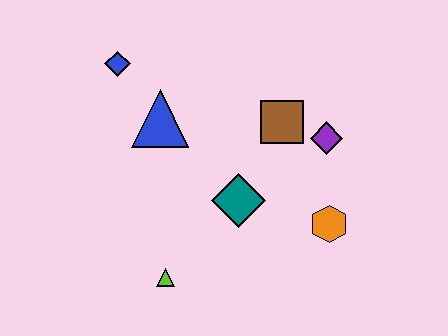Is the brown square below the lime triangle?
No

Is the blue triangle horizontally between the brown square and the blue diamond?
Yes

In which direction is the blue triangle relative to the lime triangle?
The blue triangle is above the lime triangle.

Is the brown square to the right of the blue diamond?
Yes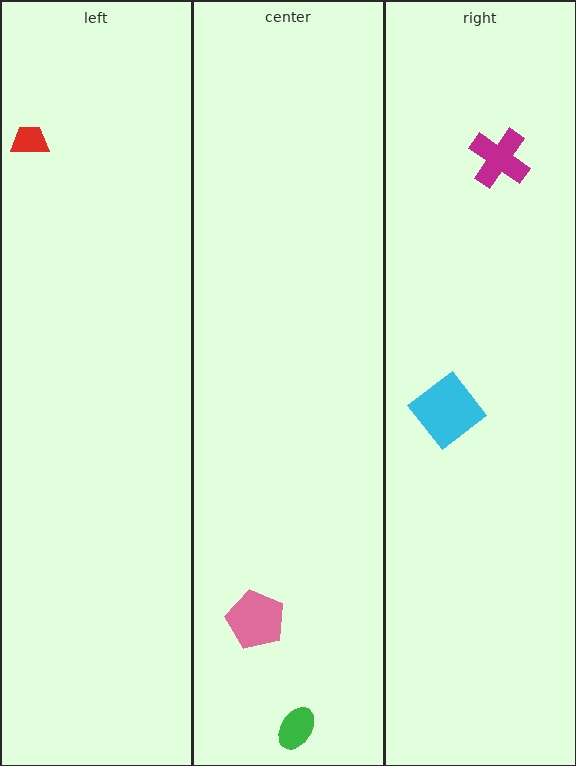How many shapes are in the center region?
2.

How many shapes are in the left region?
1.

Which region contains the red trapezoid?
The left region.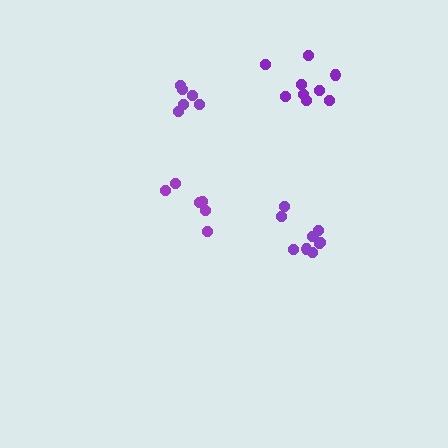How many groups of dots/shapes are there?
There are 4 groups.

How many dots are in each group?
Group 1: 6 dots, Group 2: 6 dots, Group 3: 9 dots, Group 4: 10 dots (31 total).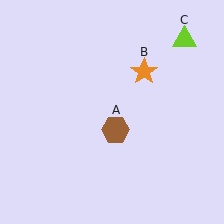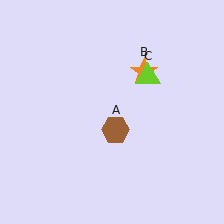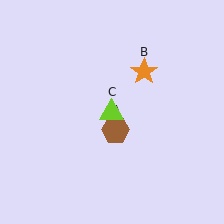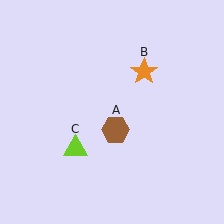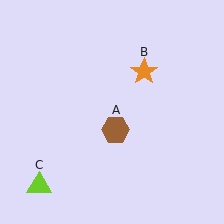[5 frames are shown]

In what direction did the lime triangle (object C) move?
The lime triangle (object C) moved down and to the left.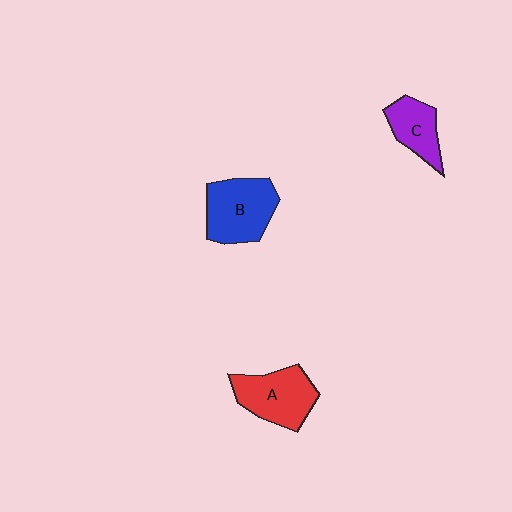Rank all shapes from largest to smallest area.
From largest to smallest: B (blue), A (red), C (purple).